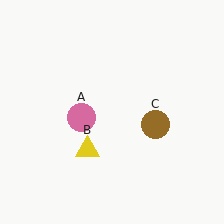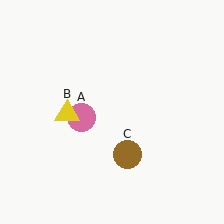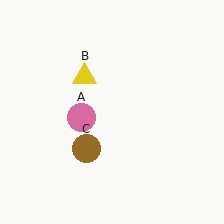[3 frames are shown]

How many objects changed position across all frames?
2 objects changed position: yellow triangle (object B), brown circle (object C).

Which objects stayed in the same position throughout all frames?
Pink circle (object A) remained stationary.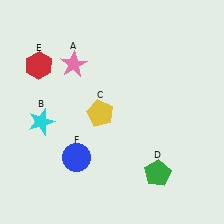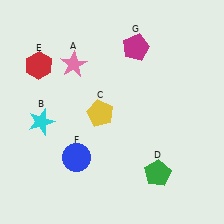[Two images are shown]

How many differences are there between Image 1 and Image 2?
There is 1 difference between the two images.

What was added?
A magenta pentagon (G) was added in Image 2.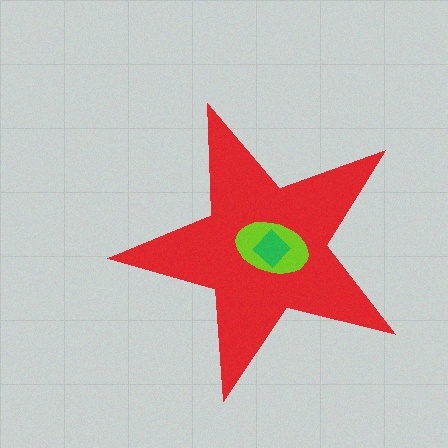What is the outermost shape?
The red star.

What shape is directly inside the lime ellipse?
The green diamond.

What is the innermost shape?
The green diamond.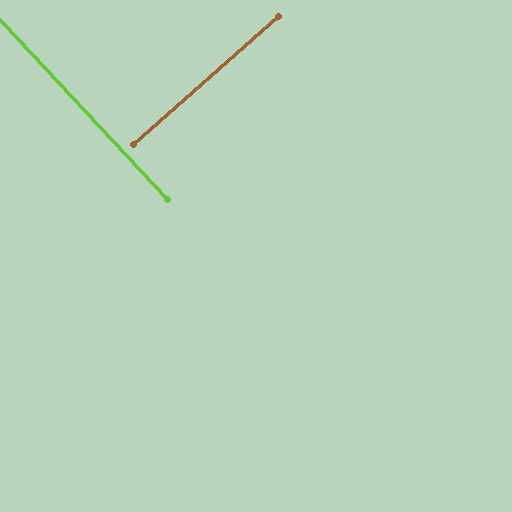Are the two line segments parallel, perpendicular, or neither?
Perpendicular — they meet at approximately 88°.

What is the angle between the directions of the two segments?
Approximately 88 degrees.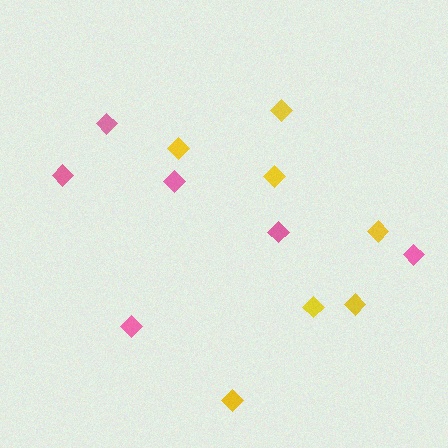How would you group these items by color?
There are 2 groups: one group of yellow diamonds (7) and one group of pink diamonds (6).